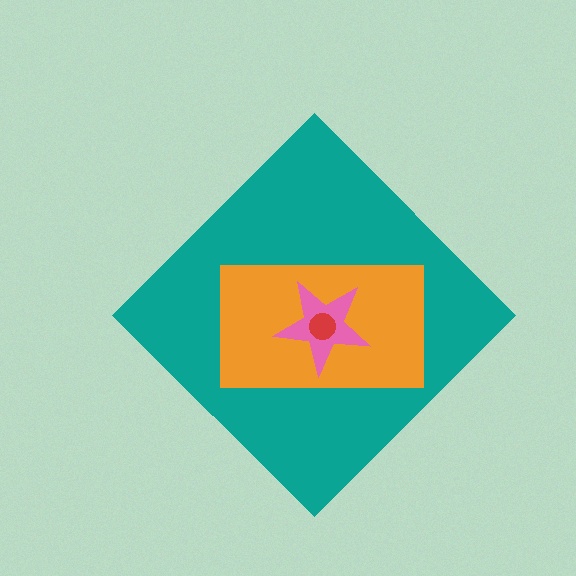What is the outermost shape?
The teal diamond.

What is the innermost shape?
The red circle.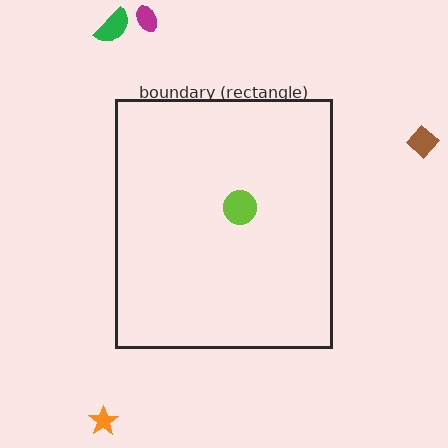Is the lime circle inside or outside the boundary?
Inside.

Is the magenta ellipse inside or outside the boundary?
Outside.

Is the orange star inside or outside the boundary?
Outside.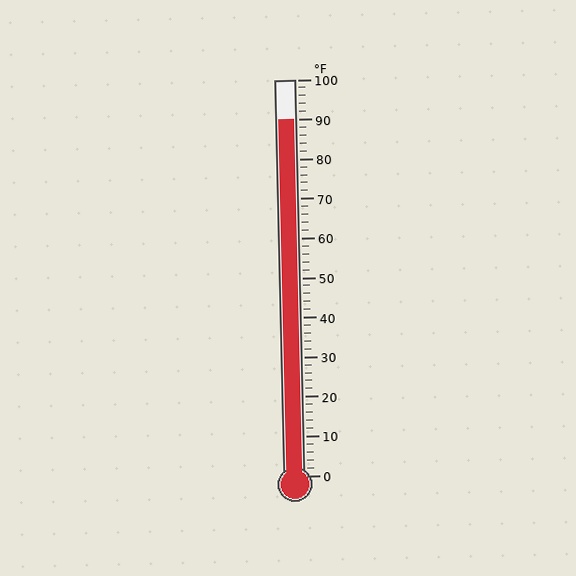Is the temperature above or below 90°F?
The temperature is at 90°F.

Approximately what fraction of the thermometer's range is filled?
The thermometer is filled to approximately 90% of its range.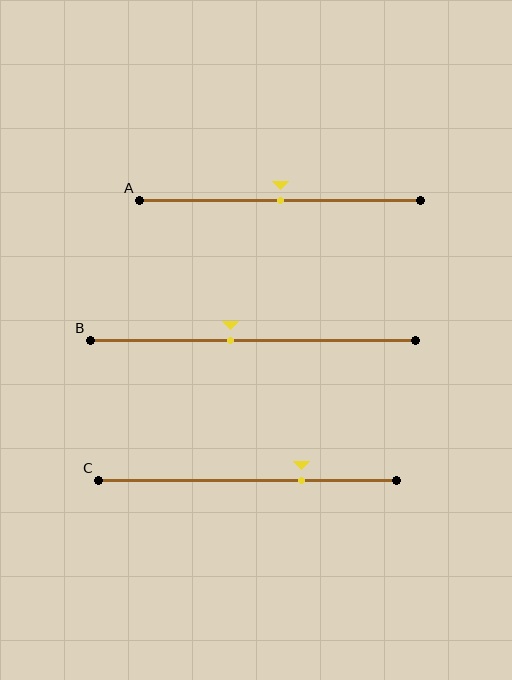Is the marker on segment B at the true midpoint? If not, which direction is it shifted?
No, the marker on segment B is shifted to the left by about 7% of the segment length.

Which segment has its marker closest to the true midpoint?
Segment A has its marker closest to the true midpoint.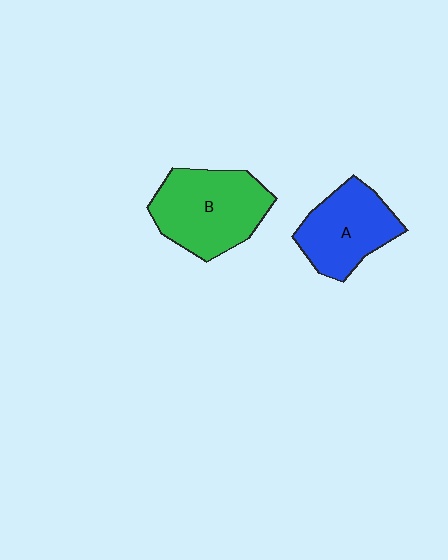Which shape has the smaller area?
Shape A (blue).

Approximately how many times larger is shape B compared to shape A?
Approximately 1.2 times.